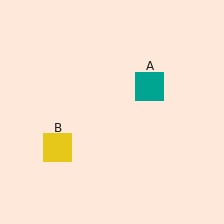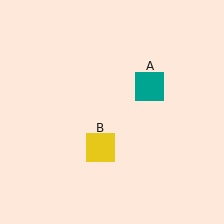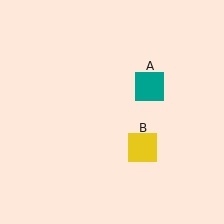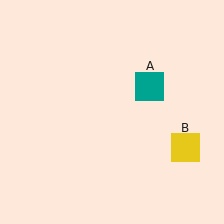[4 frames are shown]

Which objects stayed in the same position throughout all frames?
Teal square (object A) remained stationary.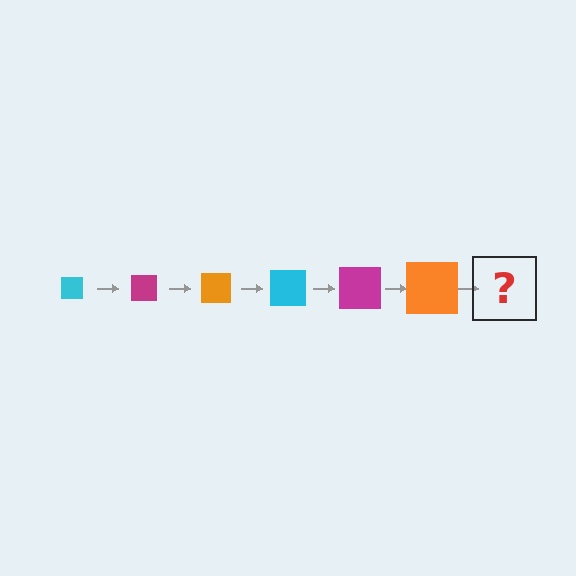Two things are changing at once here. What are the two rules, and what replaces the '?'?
The two rules are that the square grows larger each step and the color cycles through cyan, magenta, and orange. The '?' should be a cyan square, larger than the previous one.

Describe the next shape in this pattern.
It should be a cyan square, larger than the previous one.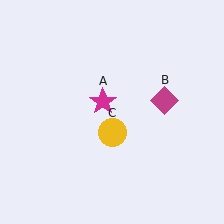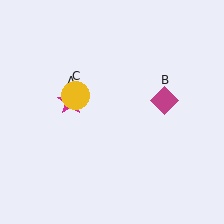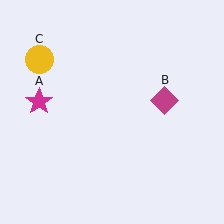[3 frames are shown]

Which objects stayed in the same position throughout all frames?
Magenta diamond (object B) remained stationary.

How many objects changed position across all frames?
2 objects changed position: magenta star (object A), yellow circle (object C).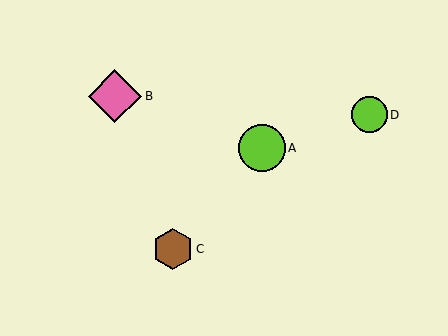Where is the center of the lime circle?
The center of the lime circle is at (262, 148).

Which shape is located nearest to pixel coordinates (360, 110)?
The lime circle (labeled D) at (369, 115) is nearest to that location.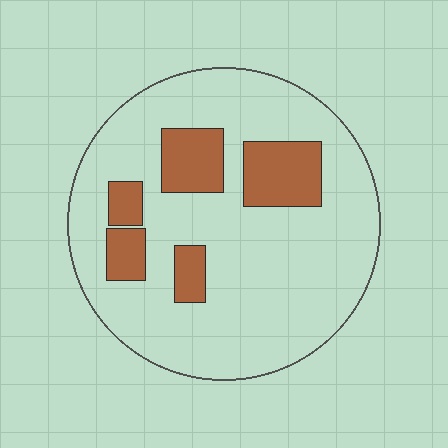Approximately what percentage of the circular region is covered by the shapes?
Approximately 20%.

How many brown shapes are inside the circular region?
5.